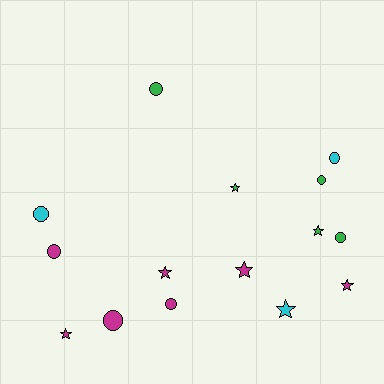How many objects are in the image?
There are 15 objects.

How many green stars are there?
There are 2 green stars.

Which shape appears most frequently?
Circle, with 8 objects.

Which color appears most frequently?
Magenta, with 7 objects.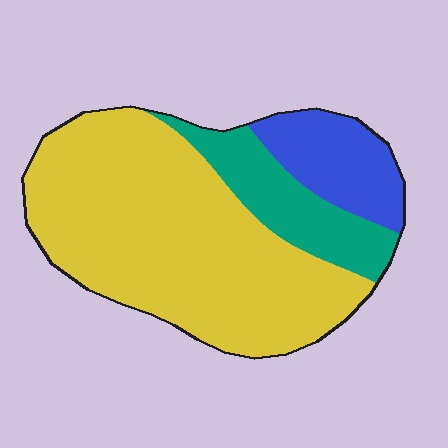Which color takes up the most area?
Yellow, at roughly 65%.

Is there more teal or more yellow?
Yellow.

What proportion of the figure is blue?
Blue takes up less than a sixth of the figure.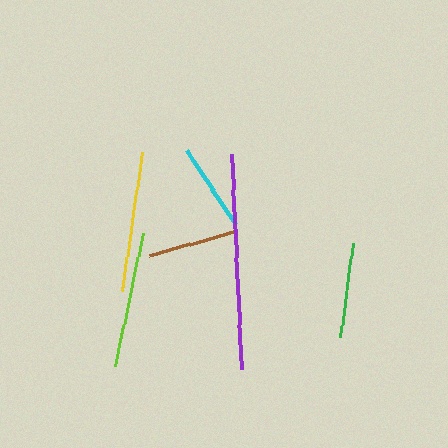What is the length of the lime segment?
The lime segment is approximately 136 pixels long.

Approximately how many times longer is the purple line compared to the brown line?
The purple line is approximately 2.4 times the length of the brown line.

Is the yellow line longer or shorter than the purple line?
The purple line is longer than the yellow line.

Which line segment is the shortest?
The cyan line is the shortest at approximately 88 pixels.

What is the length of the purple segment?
The purple segment is approximately 215 pixels long.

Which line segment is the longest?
The purple line is the longest at approximately 215 pixels.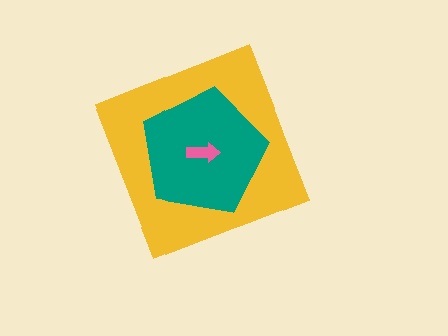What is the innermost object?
The pink arrow.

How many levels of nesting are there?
3.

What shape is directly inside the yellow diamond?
The teal pentagon.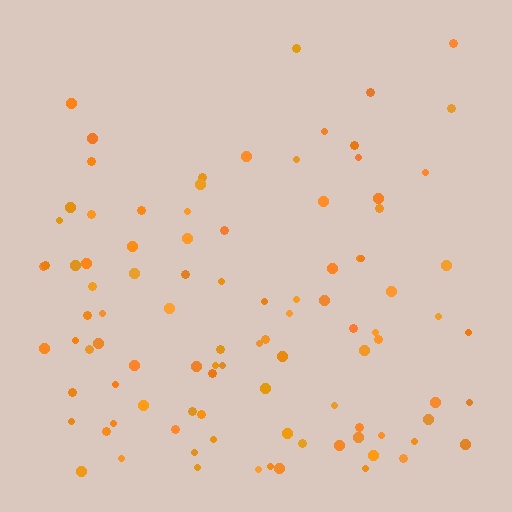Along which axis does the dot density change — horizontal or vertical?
Vertical.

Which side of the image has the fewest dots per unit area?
The top.